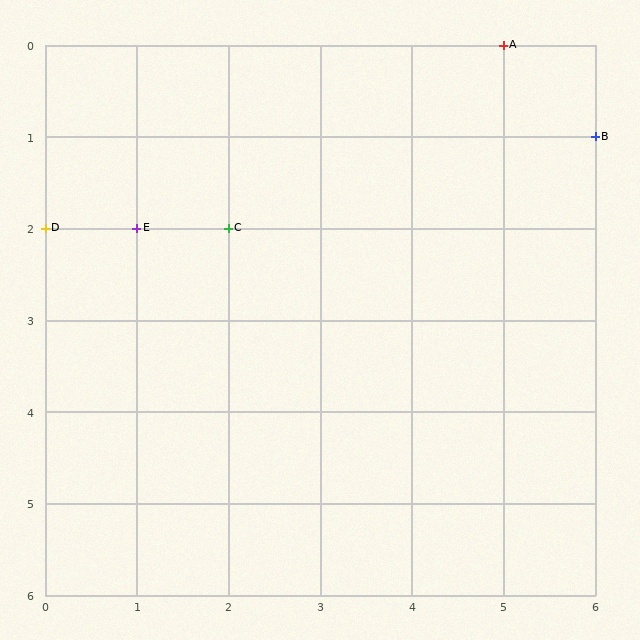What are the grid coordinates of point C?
Point C is at grid coordinates (2, 2).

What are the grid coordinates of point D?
Point D is at grid coordinates (0, 2).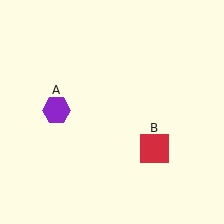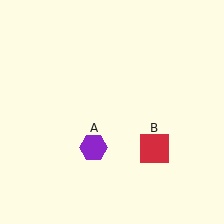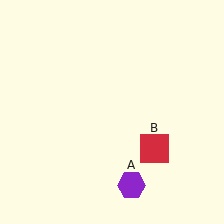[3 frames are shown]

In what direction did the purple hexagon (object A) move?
The purple hexagon (object A) moved down and to the right.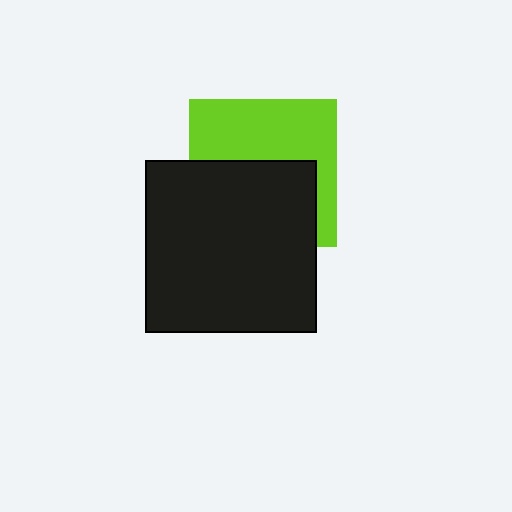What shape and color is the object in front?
The object in front is a black square.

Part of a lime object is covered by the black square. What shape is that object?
It is a square.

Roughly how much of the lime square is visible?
About half of it is visible (roughly 49%).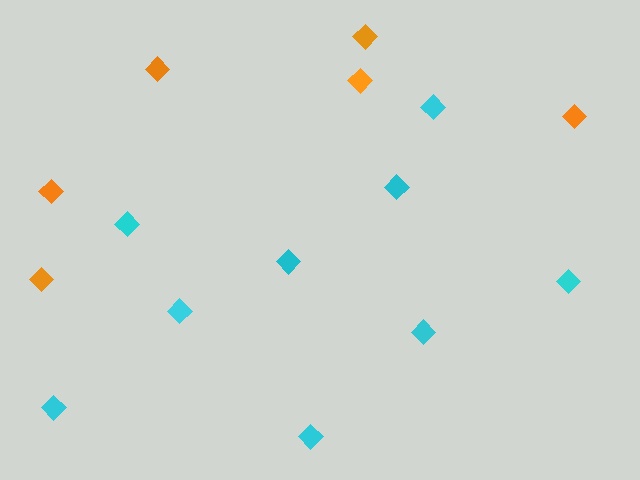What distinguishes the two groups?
There are 2 groups: one group of cyan diamonds (9) and one group of orange diamonds (6).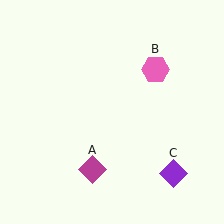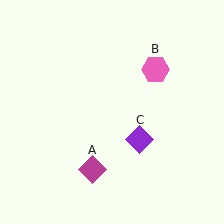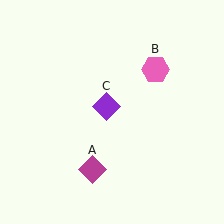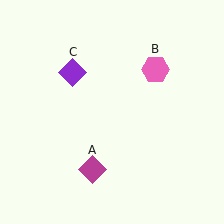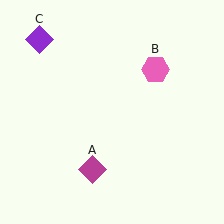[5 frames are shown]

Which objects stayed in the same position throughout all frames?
Magenta diamond (object A) and pink hexagon (object B) remained stationary.